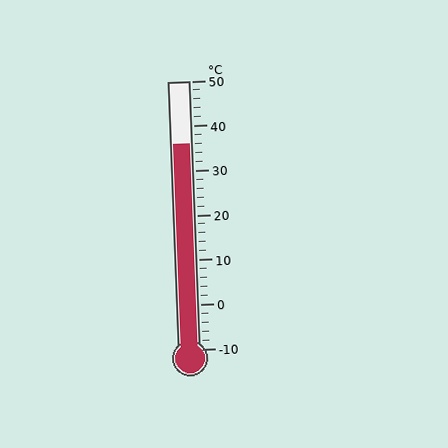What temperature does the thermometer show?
The thermometer shows approximately 36°C.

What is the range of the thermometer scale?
The thermometer scale ranges from -10°C to 50°C.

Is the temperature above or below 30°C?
The temperature is above 30°C.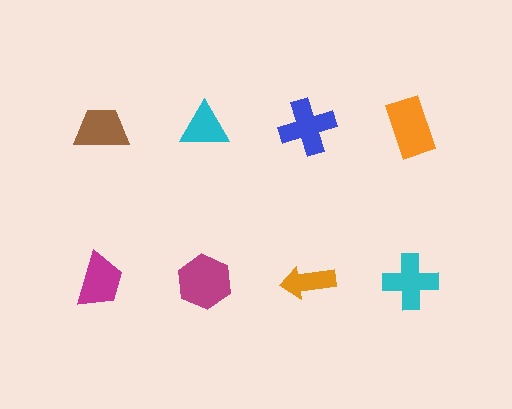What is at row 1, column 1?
A brown trapezoid.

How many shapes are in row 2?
4 shapes.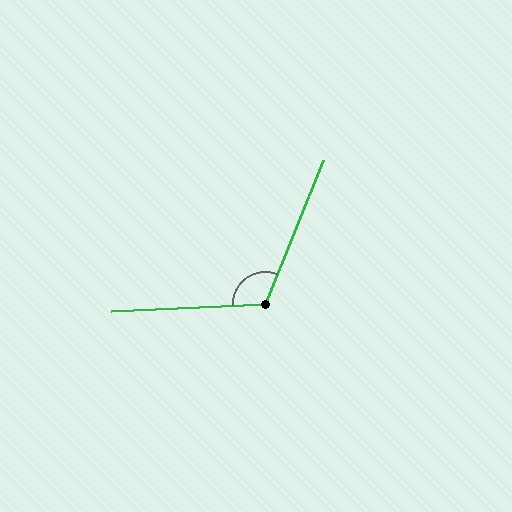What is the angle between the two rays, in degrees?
Approximately 115 degrees.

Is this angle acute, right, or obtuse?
It is obtuse.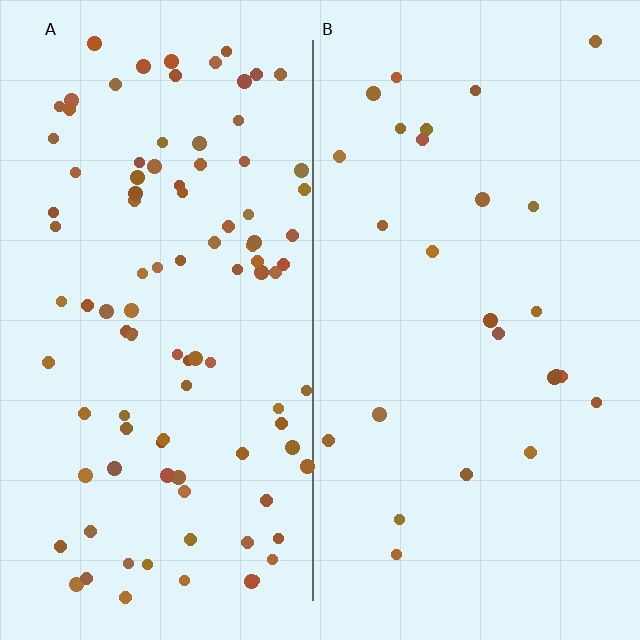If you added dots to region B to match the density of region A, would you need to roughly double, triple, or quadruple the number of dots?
Approximately quadruple.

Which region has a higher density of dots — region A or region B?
A (the left).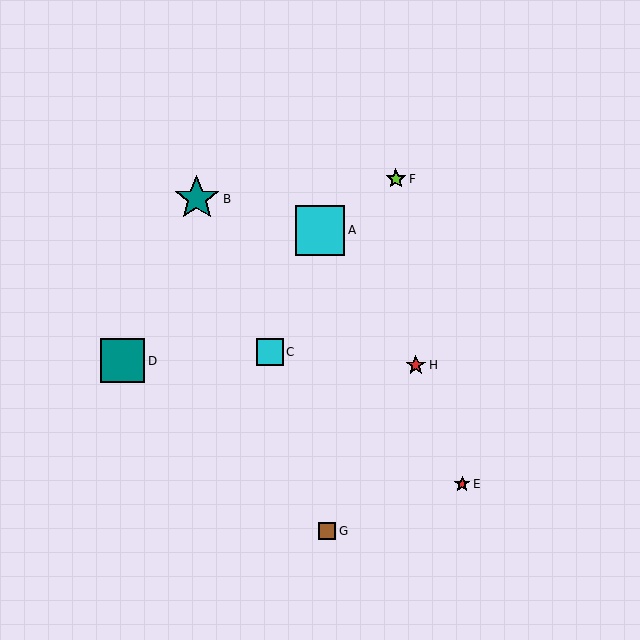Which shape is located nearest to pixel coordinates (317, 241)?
The cyan square (labeled A) at (320, 230) is nearest to that location.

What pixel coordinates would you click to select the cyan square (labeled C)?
Click at (270, 352) to select the cyan square C.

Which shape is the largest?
The cyan square (labeled A) is the largest.